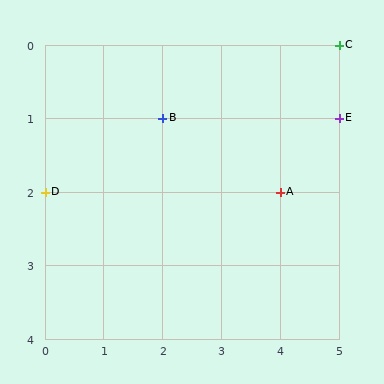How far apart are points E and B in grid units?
Points E and B are 3 columns apart.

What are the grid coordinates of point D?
Point D is at grid coordinates (0, 2).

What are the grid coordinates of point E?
Point E is at grid coordinates (5, 1).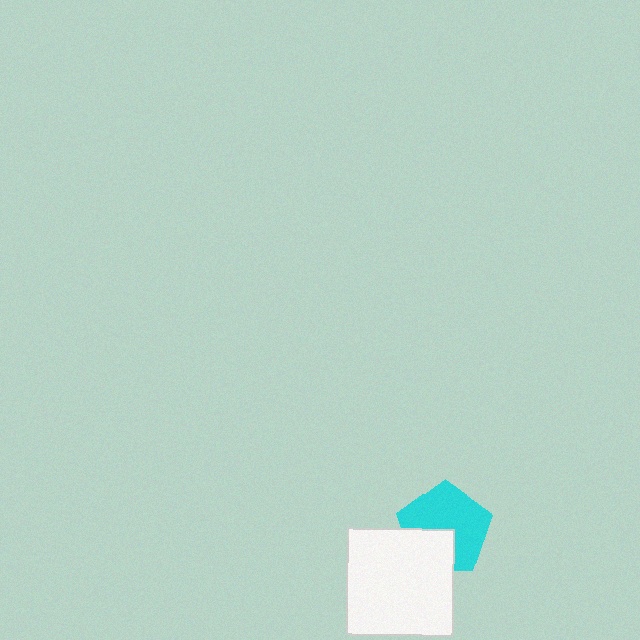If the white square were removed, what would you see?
You would see the complete cyan pentagon.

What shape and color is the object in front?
The object in front is a white square.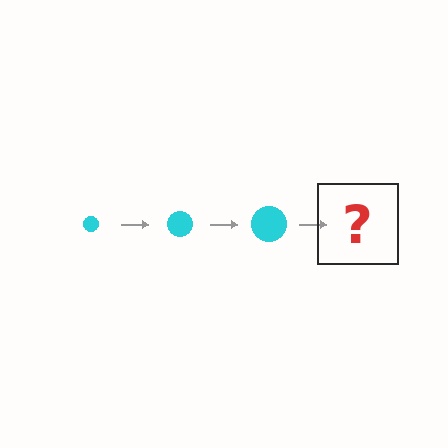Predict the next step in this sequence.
The next step is a cyan circle, larger than the previous one.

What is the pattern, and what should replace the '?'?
The pattern is that the circle gets progressively larger each step. The '?' should be a cyan circle, larger than the previous one.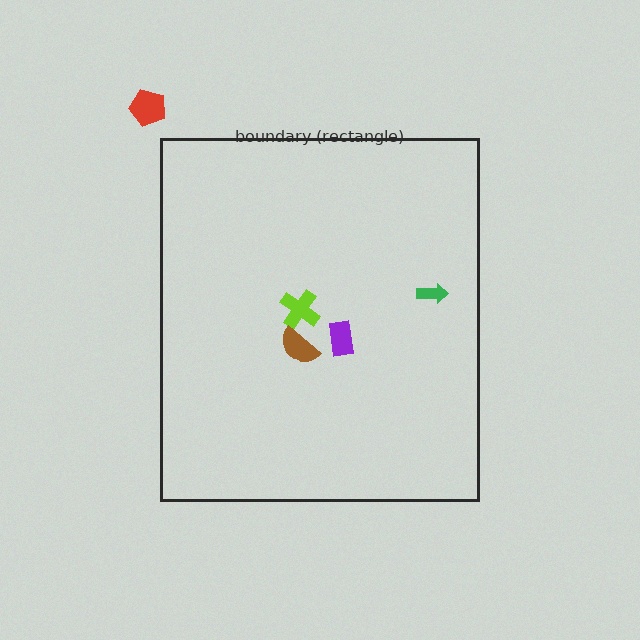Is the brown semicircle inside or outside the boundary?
Inside.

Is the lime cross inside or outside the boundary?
Inside.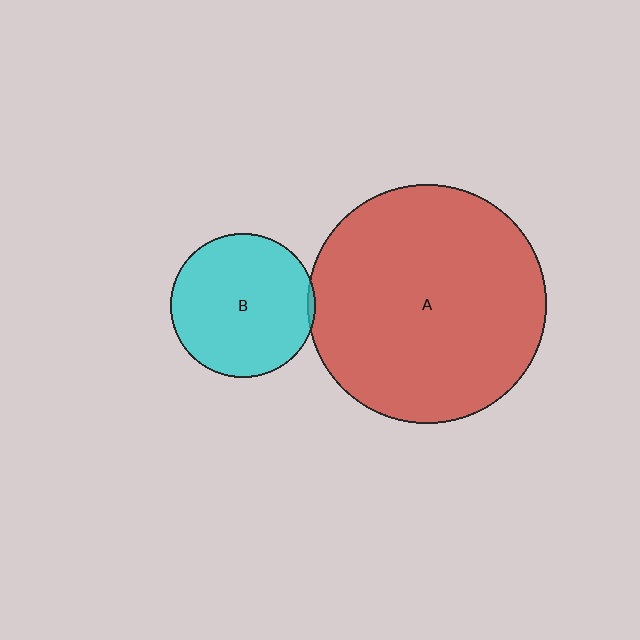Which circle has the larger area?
Circle A (red).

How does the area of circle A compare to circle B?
Approximately 2.7 times.